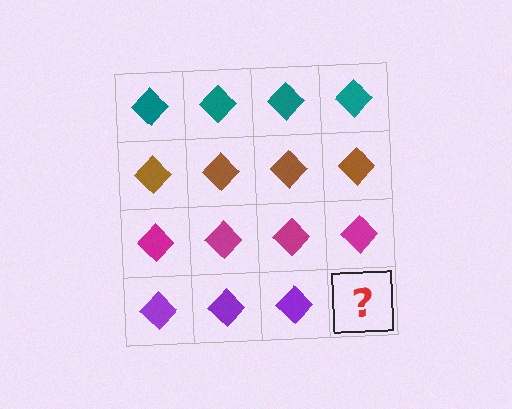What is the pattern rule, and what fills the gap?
The rule is that each row has a consistent color. The gap should be filled with a purple diamond.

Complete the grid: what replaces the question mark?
The question mark should be replaced with a purple diamond.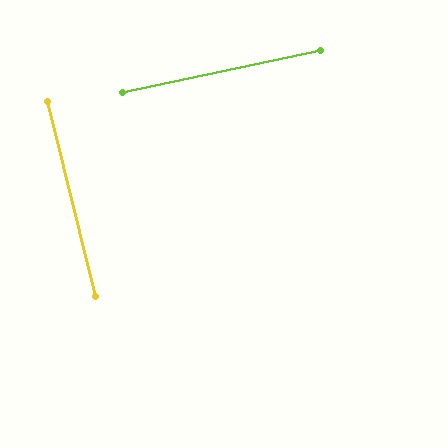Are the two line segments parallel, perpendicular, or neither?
Perpendicular — they meet at approximately 88°.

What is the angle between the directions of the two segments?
Approximately 88 degrees.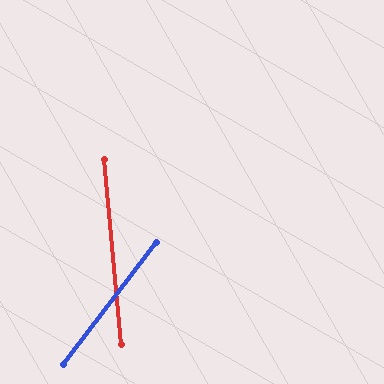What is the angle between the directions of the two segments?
Approximately 43 degrees.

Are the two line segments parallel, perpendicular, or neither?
Neither parallel nor perpendicular — they differ by about 43°.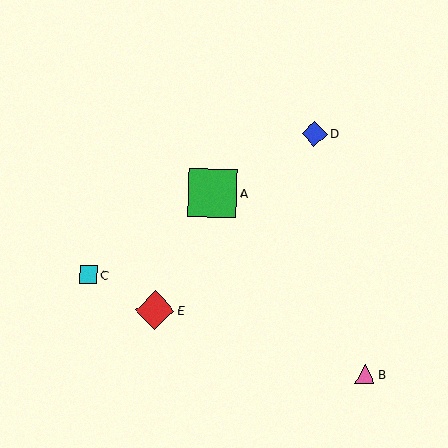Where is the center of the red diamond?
The center of the red diamond is at (155, 310).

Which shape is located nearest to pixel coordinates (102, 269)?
The cyan square (labeled C) at (89, 275) is nearest to that location.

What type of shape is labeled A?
Shape A is a green square.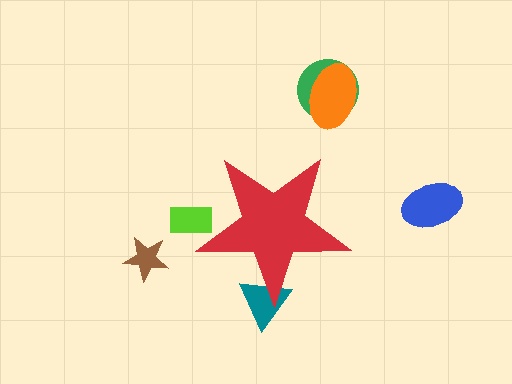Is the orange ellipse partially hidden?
No, the orange ellipse is fully visible.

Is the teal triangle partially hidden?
Yes, the teal triangle is partially hidden behind the red star.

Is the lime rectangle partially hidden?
Yes, the lime rectangle is partially hidden behind the red star.